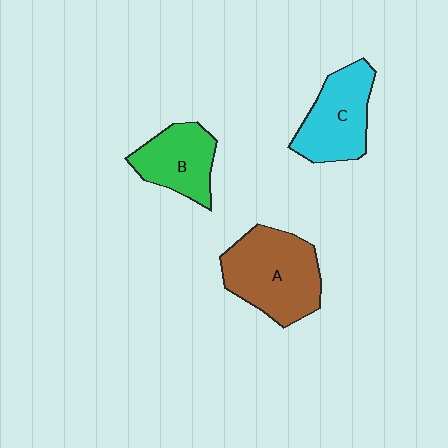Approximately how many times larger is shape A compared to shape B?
Approximately 1.5 times.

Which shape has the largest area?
Shape A (brown).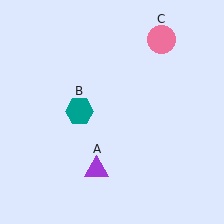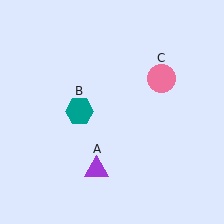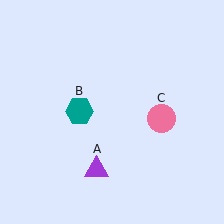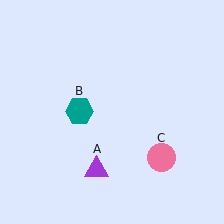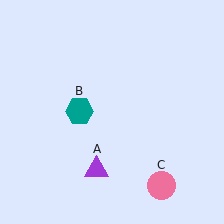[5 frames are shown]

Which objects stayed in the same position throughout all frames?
Purple triangle (object A) and teal hexagon (object B) remained stationary.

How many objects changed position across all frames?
1 object changed position: pink circle (object C).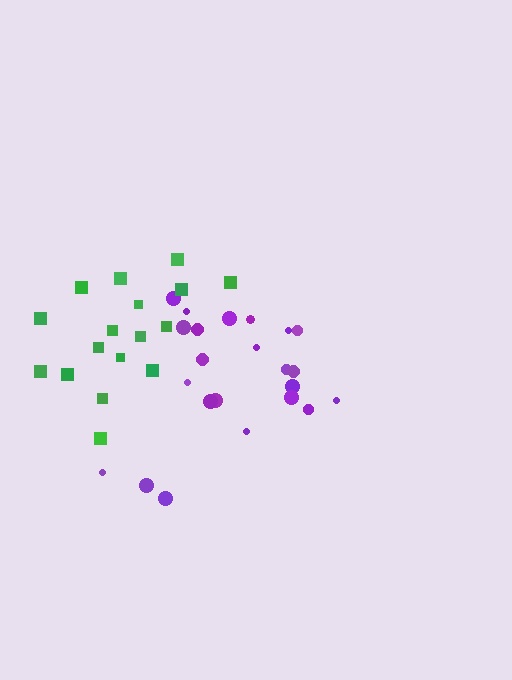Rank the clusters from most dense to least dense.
purple, green.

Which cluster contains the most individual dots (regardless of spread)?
Purple (23).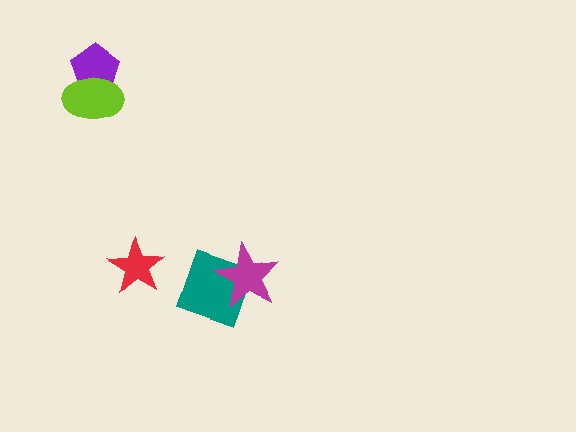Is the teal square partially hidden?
Yes, it is partially covered by another shape.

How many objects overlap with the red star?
0 objects overlap with the red star.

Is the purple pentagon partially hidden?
Yes, it is partially covered by another shape.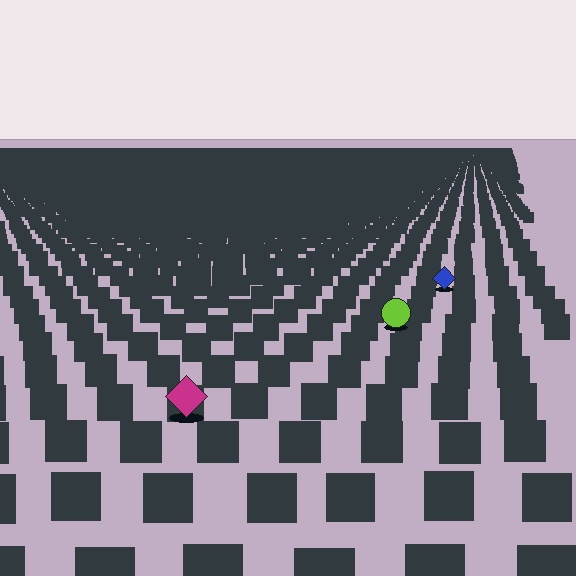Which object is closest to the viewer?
The magenta diamond is closest. The texture marks near it are larger and more spread out.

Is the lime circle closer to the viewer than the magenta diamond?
No. The magenta diamond is closer — you can tell from the texture gradient: the ground texture is coarser near it.